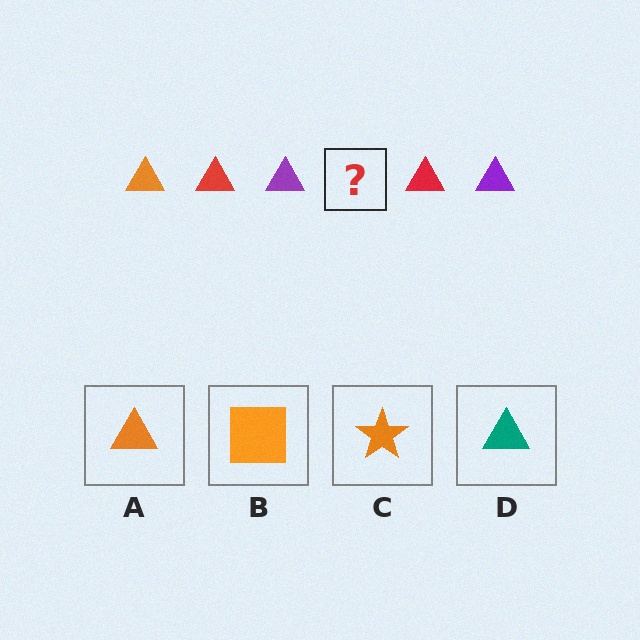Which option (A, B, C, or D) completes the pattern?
A.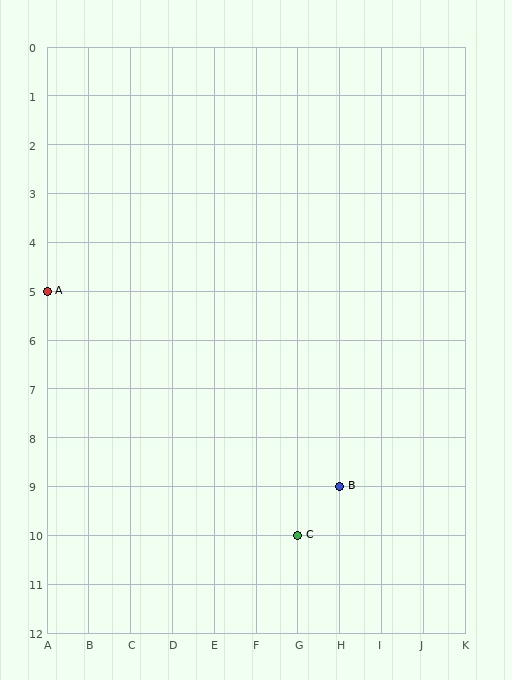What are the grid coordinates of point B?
Point B is at grid coordinates (H, 9).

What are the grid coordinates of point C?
Point C is at grid coordinates (G, 10).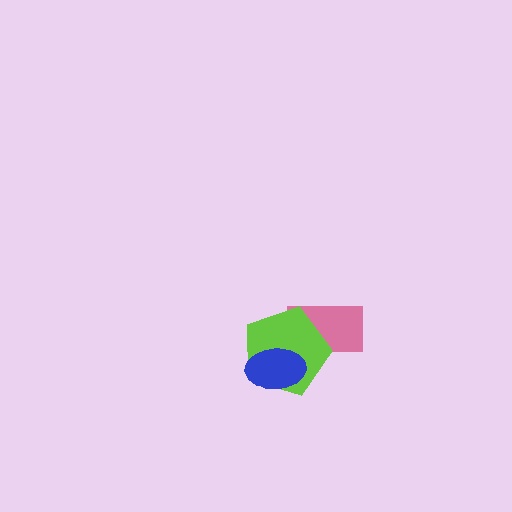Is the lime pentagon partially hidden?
Yes, it is partially covered by another shape.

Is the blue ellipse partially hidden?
No, no other shape covers it.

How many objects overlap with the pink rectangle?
1 object overlaps with the pink rectangle.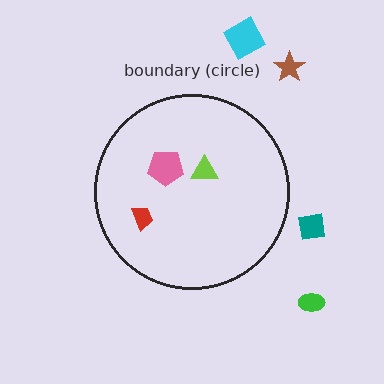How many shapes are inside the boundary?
3 inside, 4 outside.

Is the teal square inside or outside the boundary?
Outside.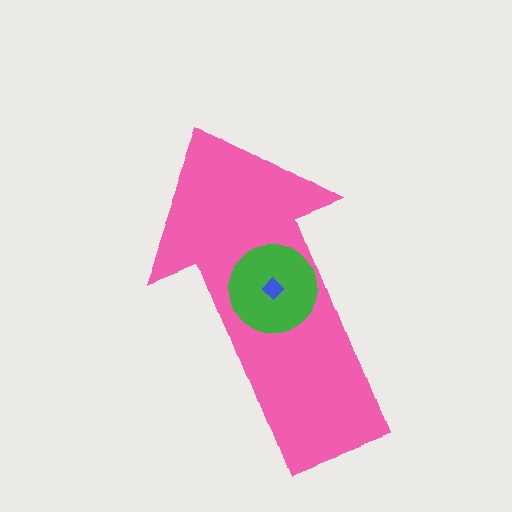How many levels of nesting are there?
3.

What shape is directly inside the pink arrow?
The green circle.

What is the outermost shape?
The pink arrow.